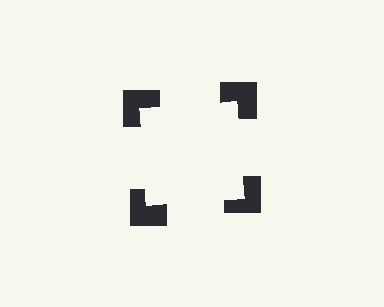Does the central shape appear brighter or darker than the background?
It typically appears slightly brighter than the background, even though no actual brightness change is drawn.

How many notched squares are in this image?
There are 4 — one at each vertex of the illusory square.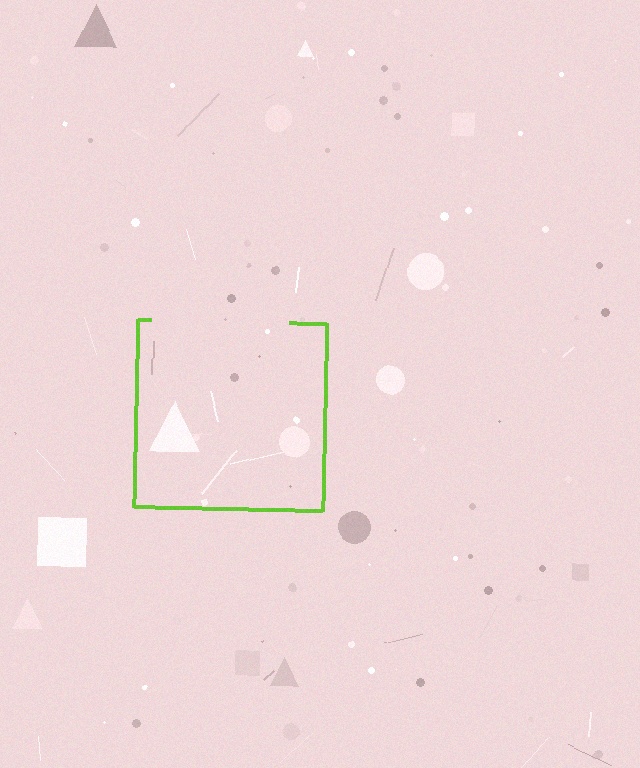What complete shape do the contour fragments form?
The contour fragments form a square.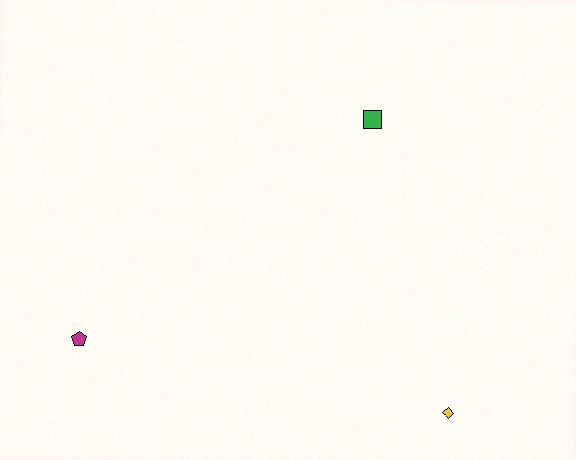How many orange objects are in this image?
There are no orange objects.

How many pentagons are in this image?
There is 1 pentagon.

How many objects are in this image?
There are 3 objects.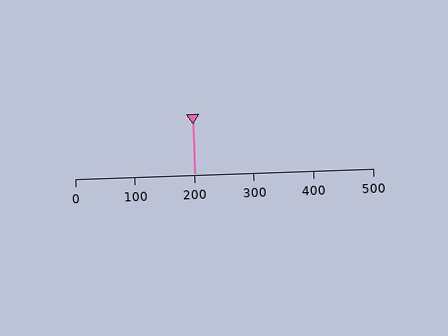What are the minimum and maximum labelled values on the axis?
The axis runs from 0 to 500.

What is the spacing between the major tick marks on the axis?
The major ticks are spaced 100 apart.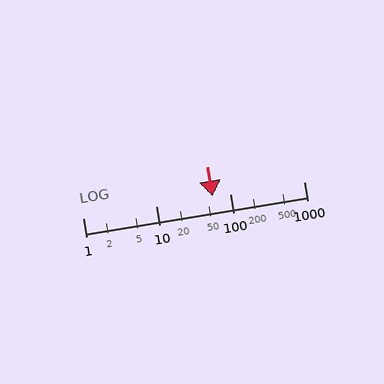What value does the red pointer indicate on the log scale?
The pointer indicates approximately 57.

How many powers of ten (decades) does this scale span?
The scale spans 3 decades, from 1 to 1000.